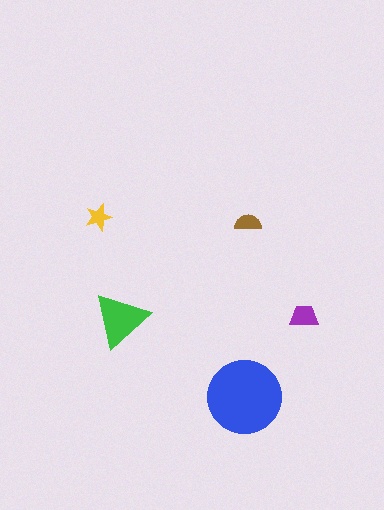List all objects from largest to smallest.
The blue circle, the green triangle, the purple trapezoid, the brown semicircle, the yellow star.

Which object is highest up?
The yellow star is topmost.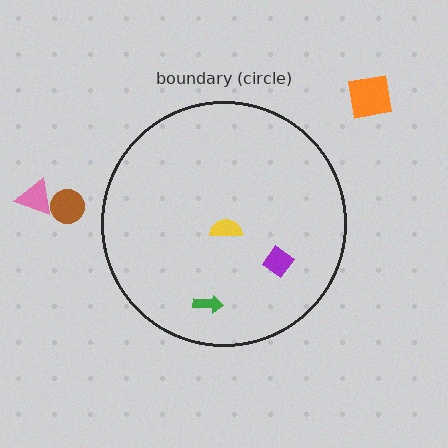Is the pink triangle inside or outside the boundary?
Outside.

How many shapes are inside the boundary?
3 inside, 3 outside.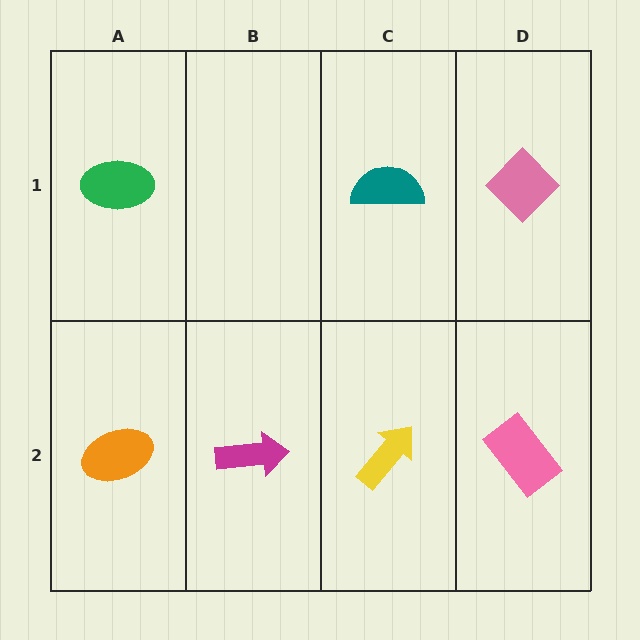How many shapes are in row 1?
3 shapes.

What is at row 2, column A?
An orange ellipse.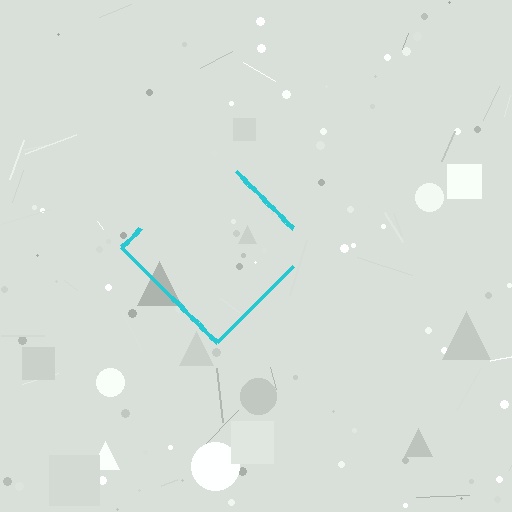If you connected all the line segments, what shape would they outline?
They would outline a diamond.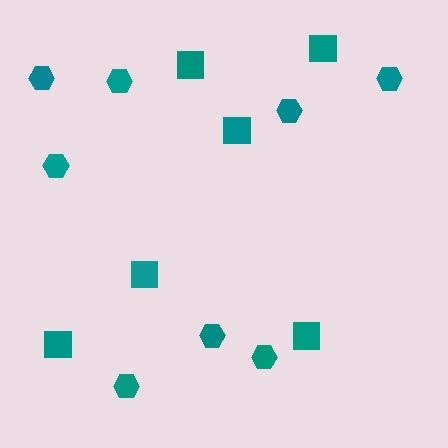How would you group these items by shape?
There are 2 groups: one group of squares (6) and one group of hexagons (8).